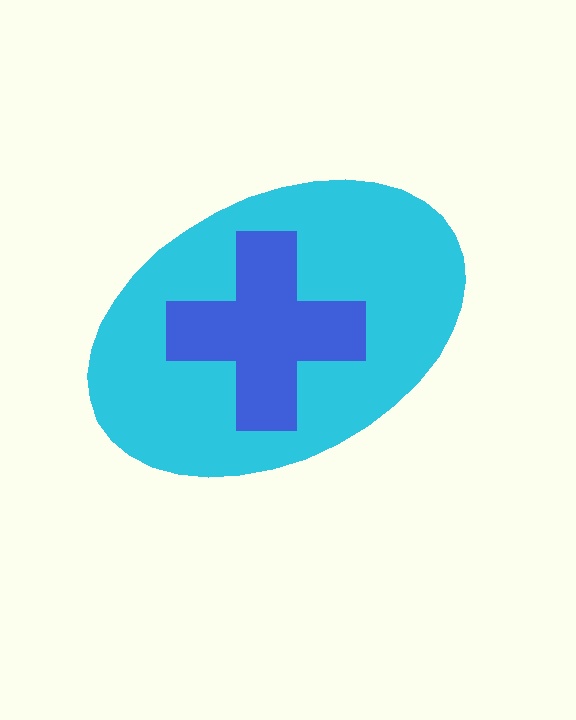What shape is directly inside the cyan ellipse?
The blue cross.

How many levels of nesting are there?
2.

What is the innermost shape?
The blue cross.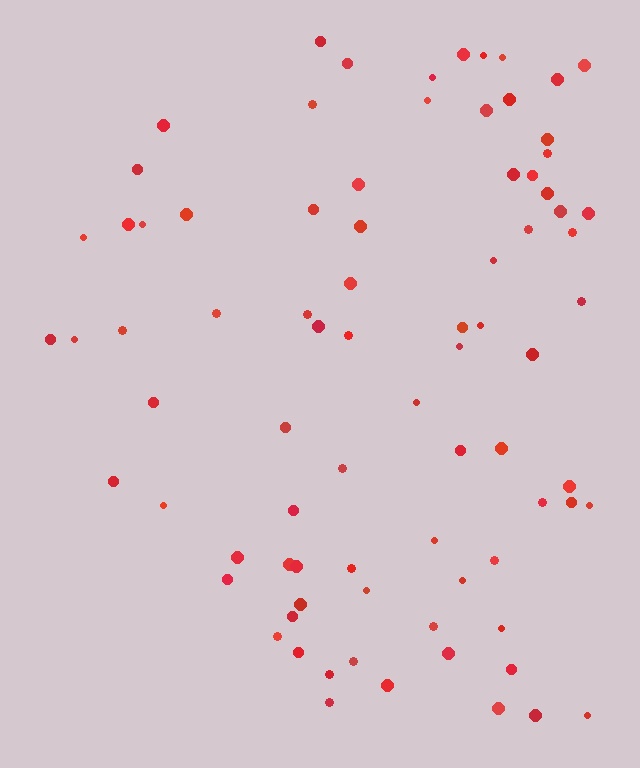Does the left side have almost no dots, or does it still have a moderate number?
Still a moderate number, just noticeably fewer than the right.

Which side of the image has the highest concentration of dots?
The right.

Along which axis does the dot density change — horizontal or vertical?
Horizontal.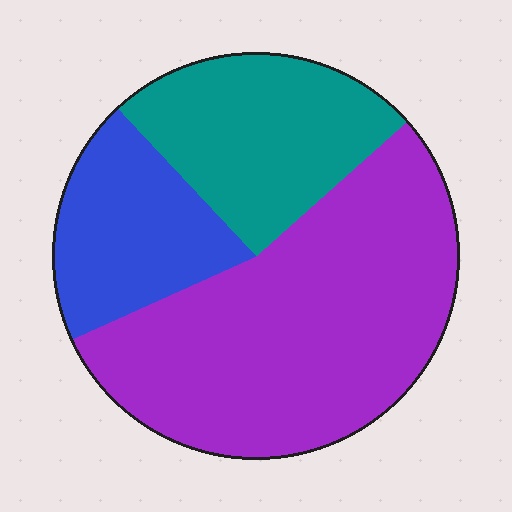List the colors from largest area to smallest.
From largest to smallest: purple, teal, blue.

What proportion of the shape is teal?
Teal covers 25% of the shape.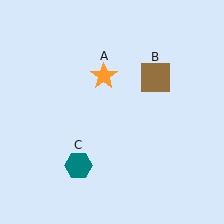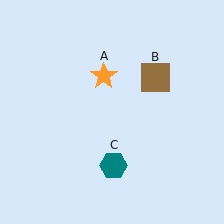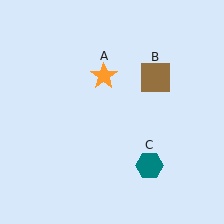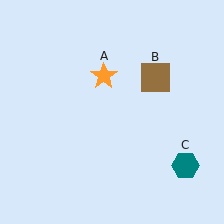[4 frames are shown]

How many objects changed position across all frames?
1 object changed position: teal hexagon (object C).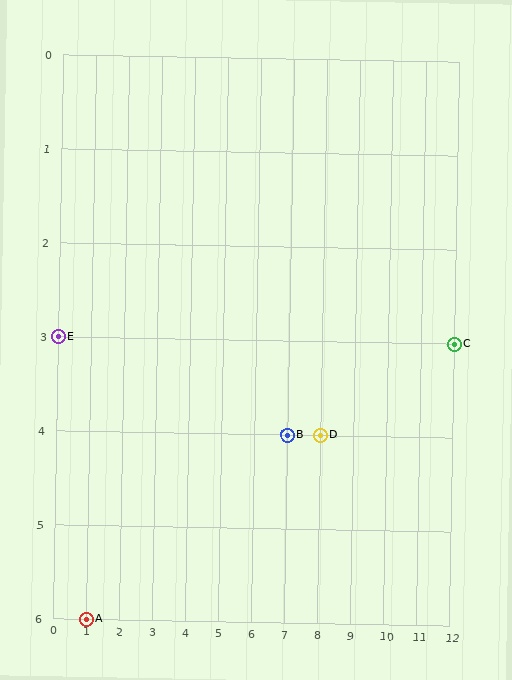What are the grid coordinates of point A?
Point A is at grid coordinates (1, 6).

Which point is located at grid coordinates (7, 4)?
Point B is at (7, 4).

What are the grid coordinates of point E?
Point E is at grid coordinates (0, 3).